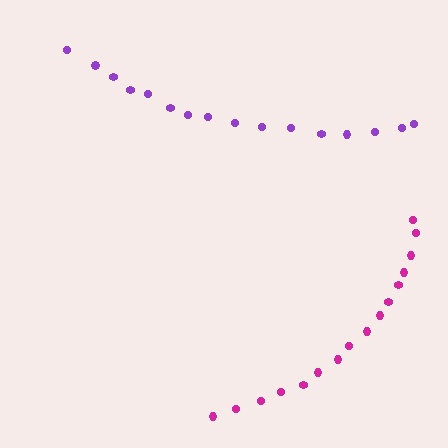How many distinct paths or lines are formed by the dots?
There are 2 distinct paths.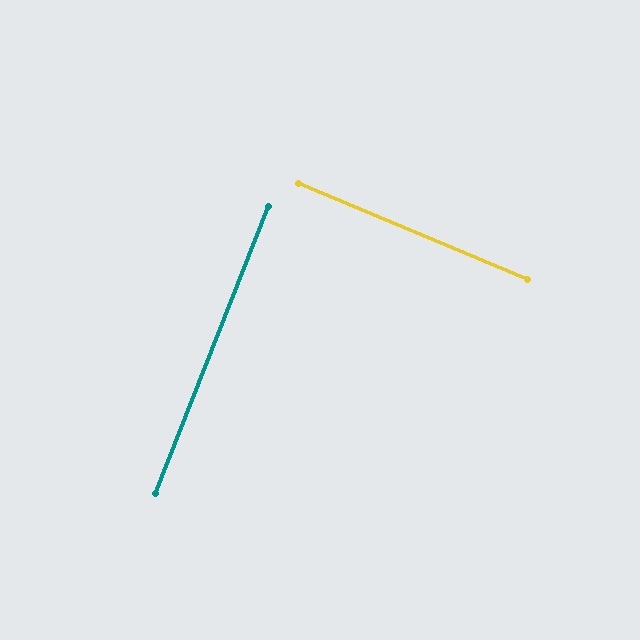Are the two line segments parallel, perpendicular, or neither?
Perpendicular — they meet at approximately 89°.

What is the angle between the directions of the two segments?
Approximately 89 degrees.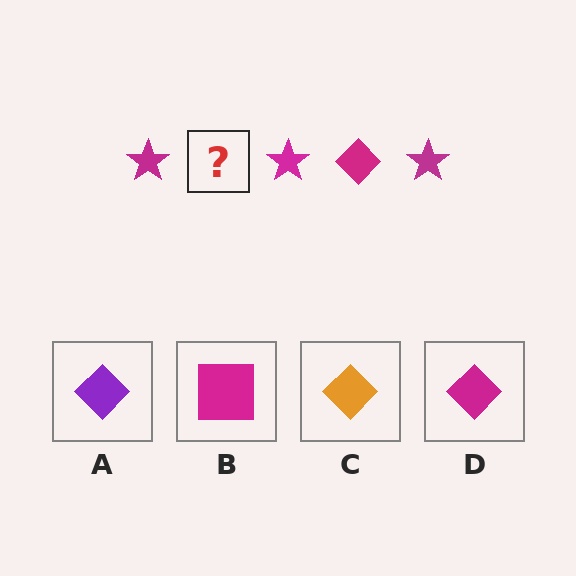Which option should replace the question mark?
Option D.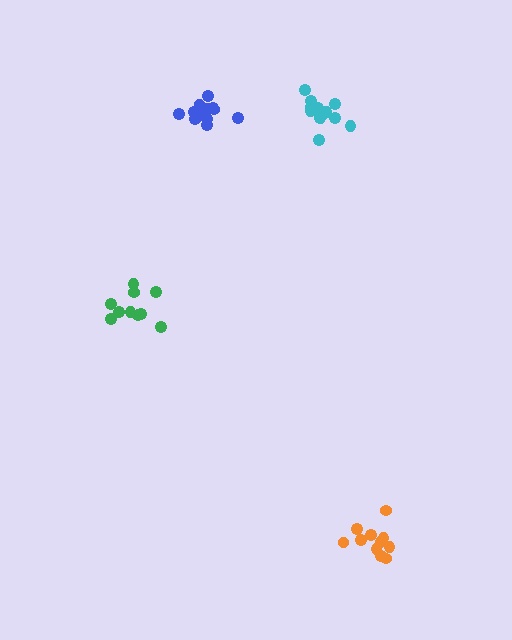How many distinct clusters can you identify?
There are 4 distinct clusters.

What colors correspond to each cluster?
The clusters are colored: cyan, green, orange, blue.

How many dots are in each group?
Group 1: 14 dots, Group 2: 10 dots, Group 3: 11 dots, Group 4: 12 dots (47 total).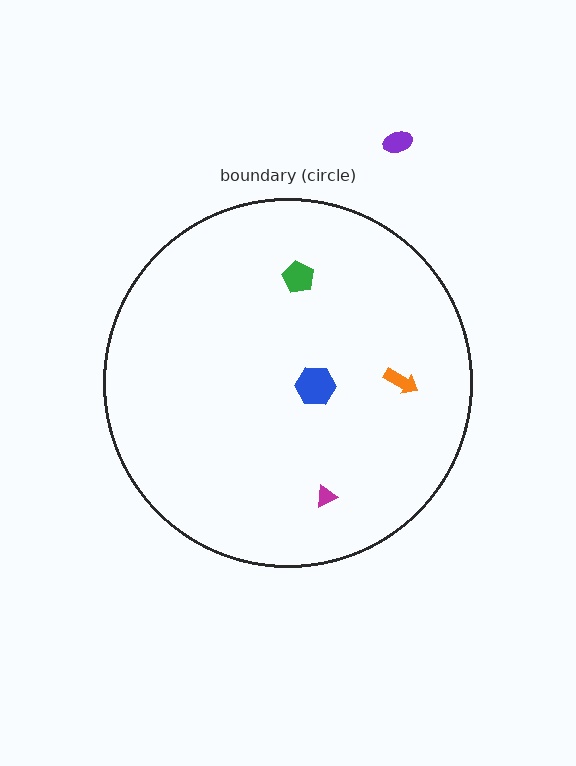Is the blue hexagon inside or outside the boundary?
Inside.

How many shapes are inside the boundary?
4 inside, 1 outside.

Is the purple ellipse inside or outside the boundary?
Outside.